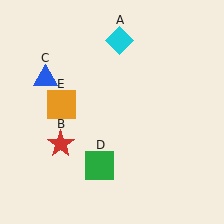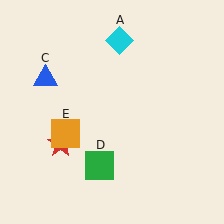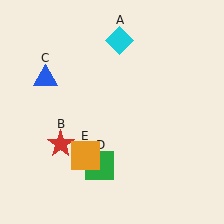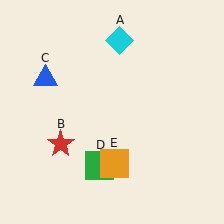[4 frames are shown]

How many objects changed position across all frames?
1 object changed position: orange square (object E).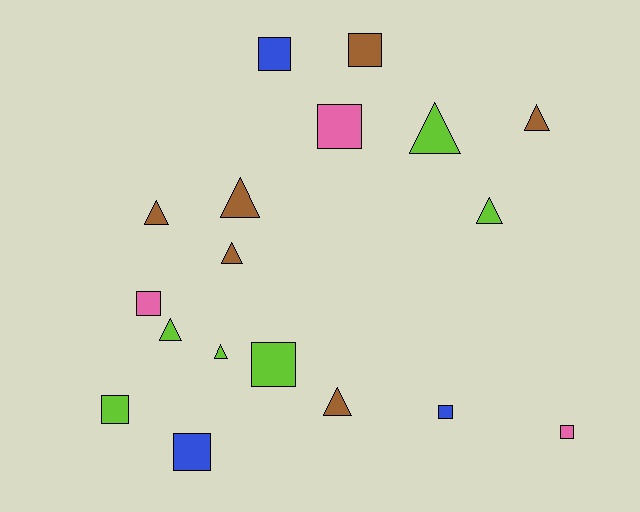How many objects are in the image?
There are 18 objects.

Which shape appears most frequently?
Triangle, with 9 objects.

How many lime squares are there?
There are 2 lime squares.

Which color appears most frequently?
Brown, with 6 objects.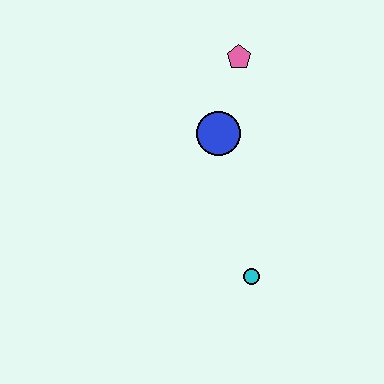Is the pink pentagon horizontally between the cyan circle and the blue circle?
Yes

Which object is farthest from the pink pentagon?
The cyan circle is farthest from the pink pentagon.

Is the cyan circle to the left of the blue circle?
No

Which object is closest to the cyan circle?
The blue circle is closest to the cyan circle.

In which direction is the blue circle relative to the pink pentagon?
The blue circle is below the pink pentagon.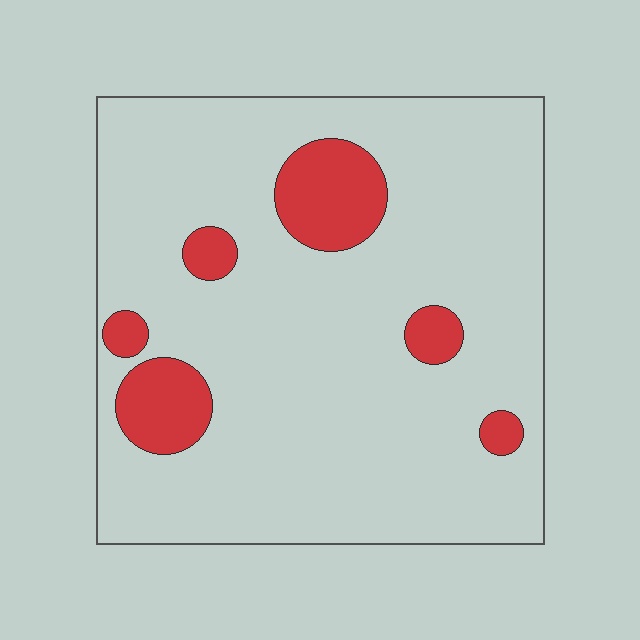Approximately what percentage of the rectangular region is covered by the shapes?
Approximately 15%.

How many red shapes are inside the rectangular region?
6.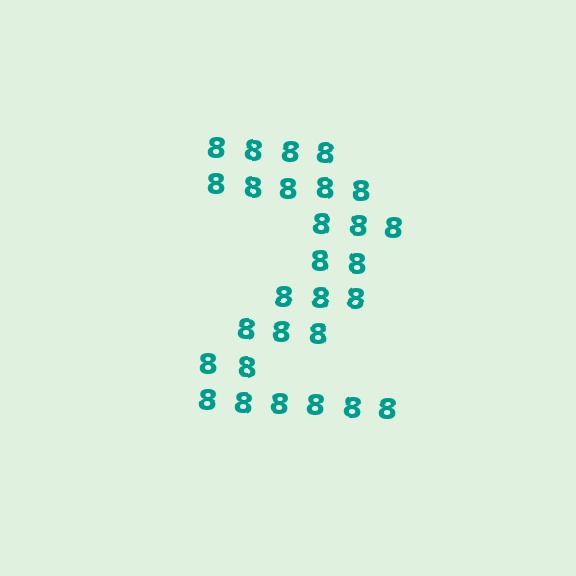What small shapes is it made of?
It is made of small digit 8's.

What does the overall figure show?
The overall figure shows the digit 2.